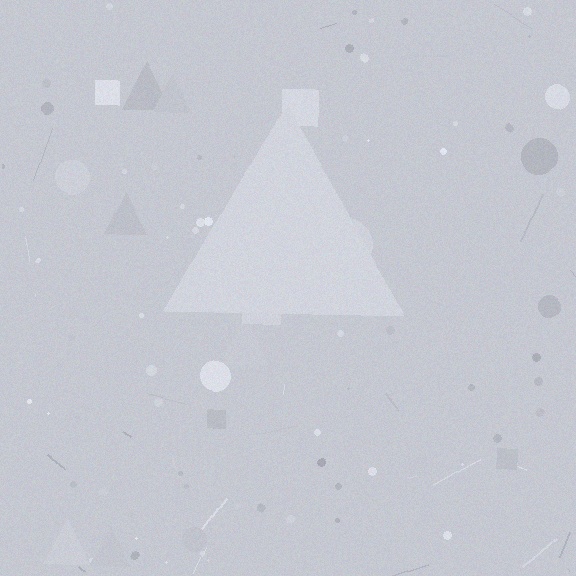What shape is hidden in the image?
A triangle is hidden in the image.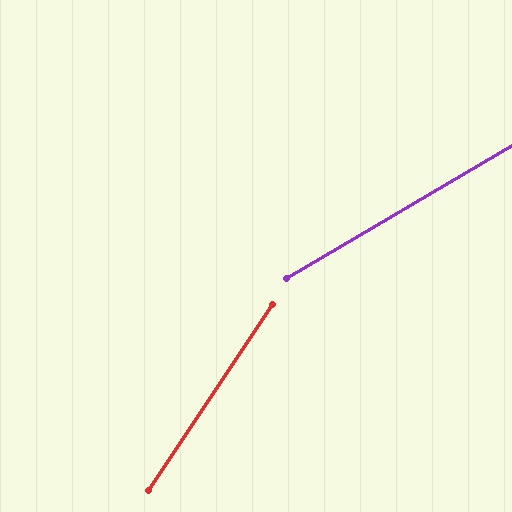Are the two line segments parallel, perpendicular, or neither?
Neither parallel nor perpendicular — they differ by about 26°.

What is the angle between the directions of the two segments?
Approximately 26 degrees.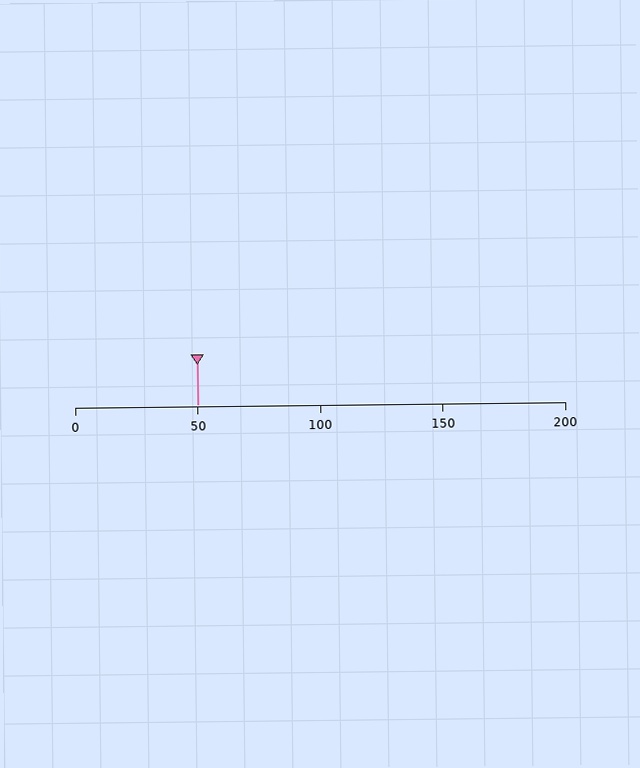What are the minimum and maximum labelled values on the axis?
The axis runs from 0 to 200.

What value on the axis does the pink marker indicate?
The marker indicates approximately 50.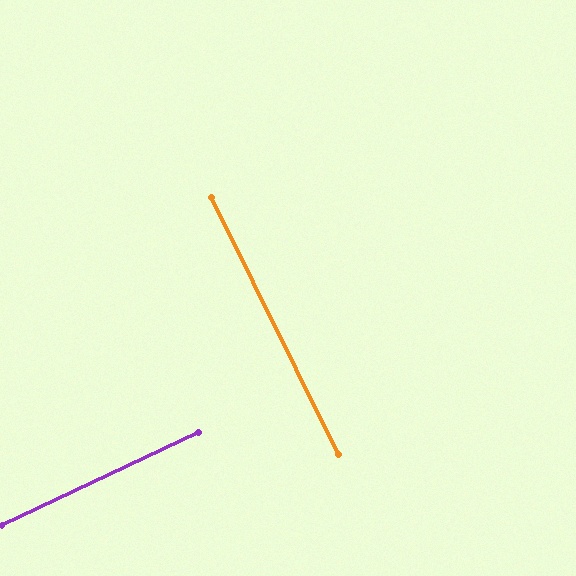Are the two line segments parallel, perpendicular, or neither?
Perpendicular — they meet at approximately 89°.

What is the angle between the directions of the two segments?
Approximately 89 degrees.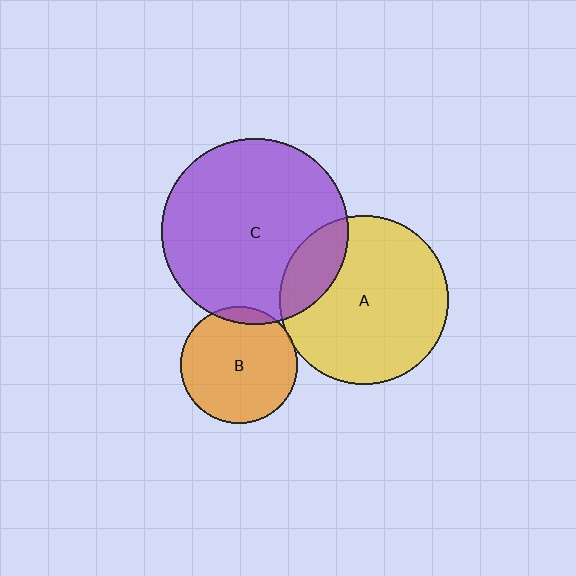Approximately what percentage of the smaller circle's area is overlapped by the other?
Approximately 5%.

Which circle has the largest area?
Circle C (purple).